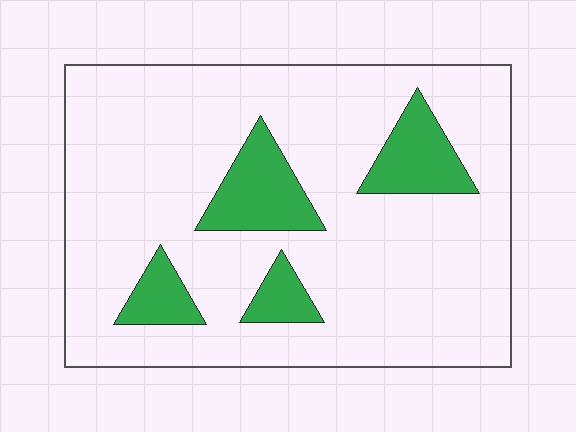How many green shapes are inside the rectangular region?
4.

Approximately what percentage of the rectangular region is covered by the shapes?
Approximately 15%.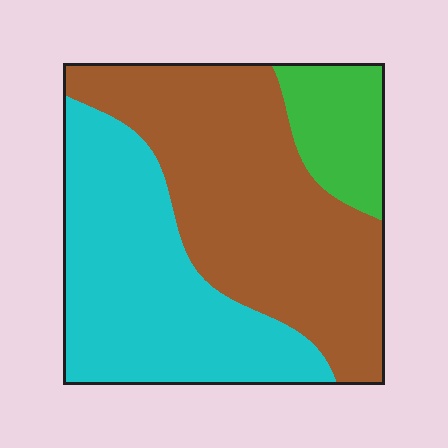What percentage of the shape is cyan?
Cyan takes up about two fifths (2/5) of the shape.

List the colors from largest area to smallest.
From largest to smallest: brown, cyan, green.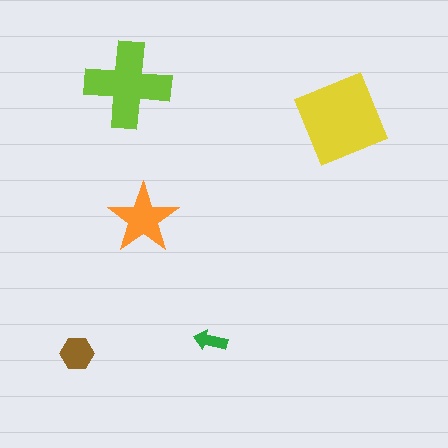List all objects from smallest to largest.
The green arrow, the brown hexagon, the orange star, the lime cross, the yellow diamond.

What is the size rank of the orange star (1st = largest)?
3rd.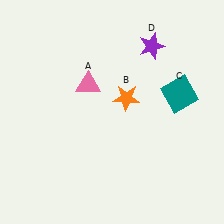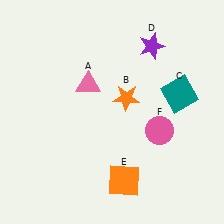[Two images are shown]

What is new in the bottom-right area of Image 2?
An orange square (E) was added in the bottom-right area of Image 2.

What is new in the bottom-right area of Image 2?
A pink circle (F) was added in the bottom-right area of Image 2.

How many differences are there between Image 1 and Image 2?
There are 2 differences between the two images.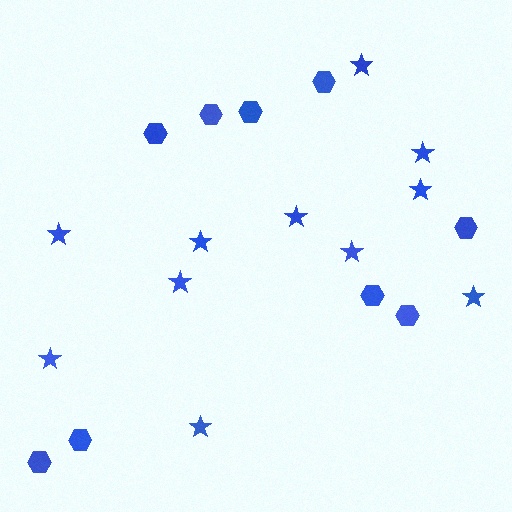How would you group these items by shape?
There are 2 groups: one group of stars (11) and one group of hexagons (9).